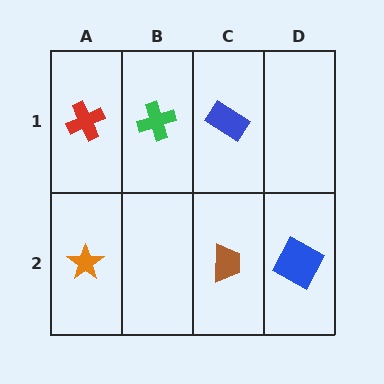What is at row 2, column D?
A blue square.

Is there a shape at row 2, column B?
No, that cell is empty.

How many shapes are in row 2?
3 shapes.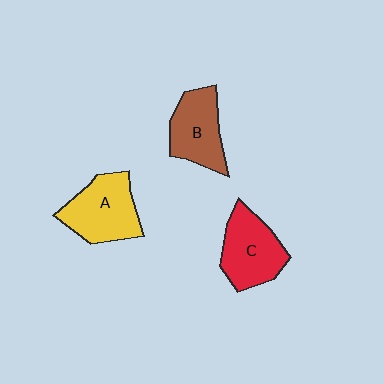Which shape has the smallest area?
Shape B (brown).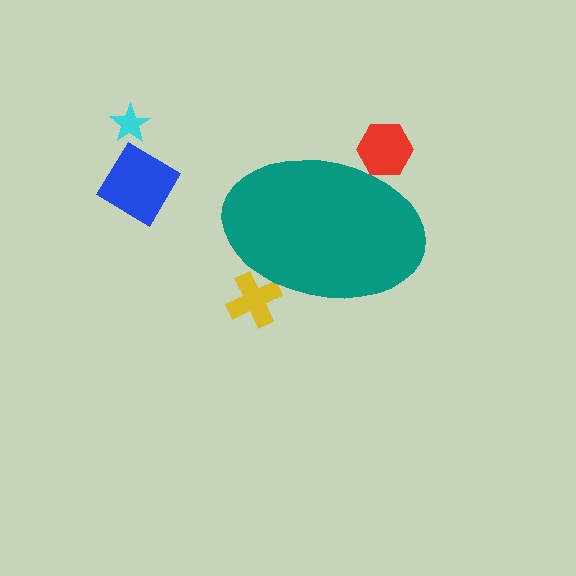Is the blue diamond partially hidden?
No, the blue diamond is fully visible.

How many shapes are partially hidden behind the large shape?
2 shapes are partially hidden.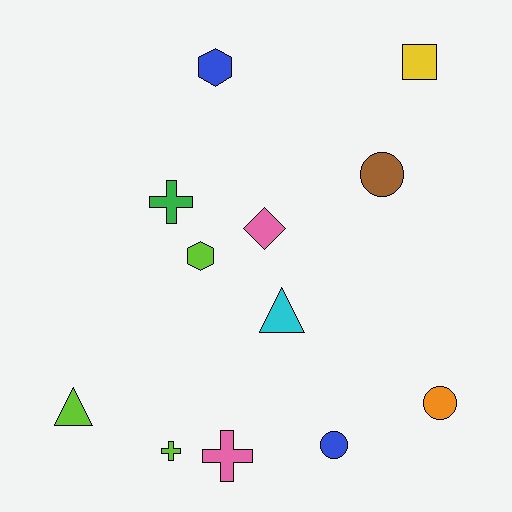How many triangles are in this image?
There are 2 triangles.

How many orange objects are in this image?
There is 1 orange object.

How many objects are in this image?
There are 12 objects.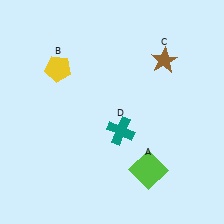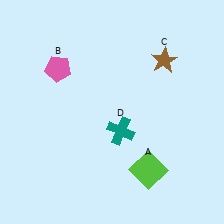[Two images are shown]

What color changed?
The pentagon (B) changed from yellow in Image 1 to pink in Image 2.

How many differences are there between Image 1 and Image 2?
There is 1 difference between the two images.